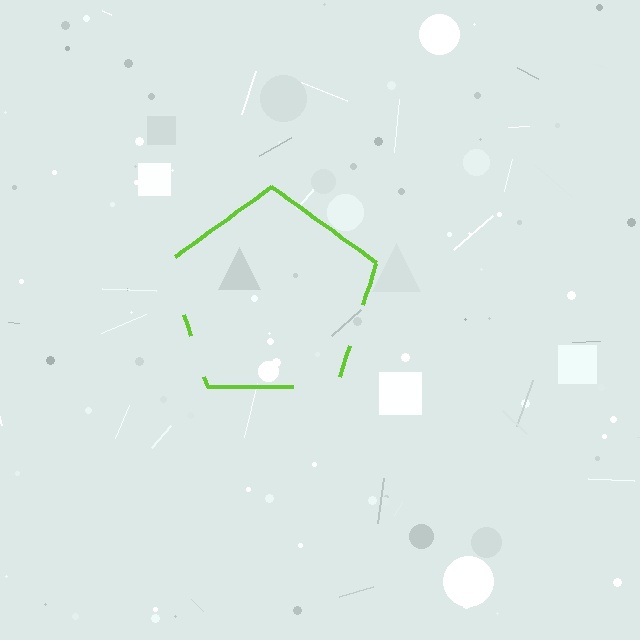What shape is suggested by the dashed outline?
The dashed outline suggests a pentagon.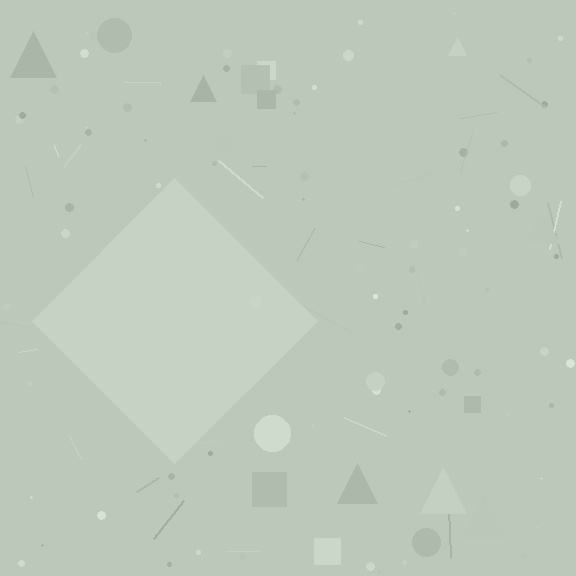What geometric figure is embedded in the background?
A diamond is embedded in the background.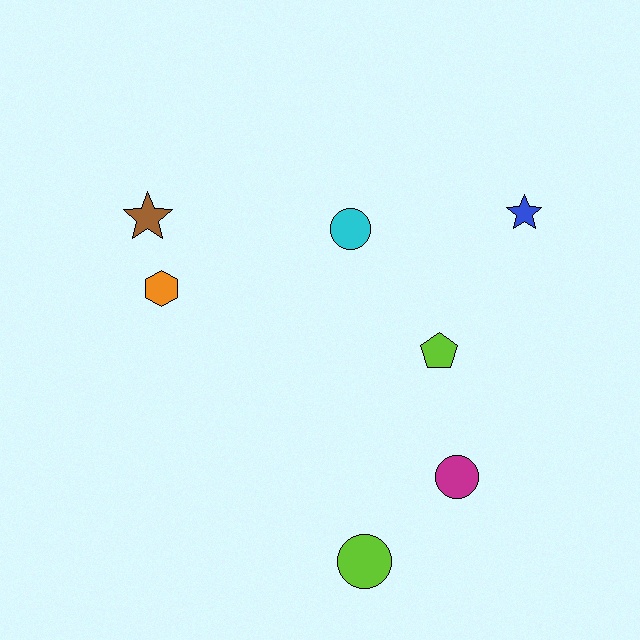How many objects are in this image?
There are 7 objects.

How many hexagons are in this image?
There is 1 hexagon.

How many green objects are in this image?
There are no green objects.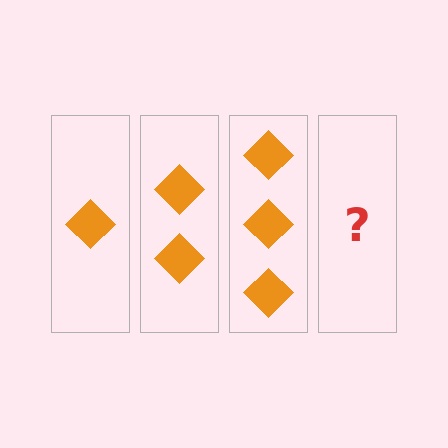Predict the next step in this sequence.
The next step is 4 diamonds.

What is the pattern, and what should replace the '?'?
The pattern is that each step adds one more diamond. The '?' should be 4 diamonds.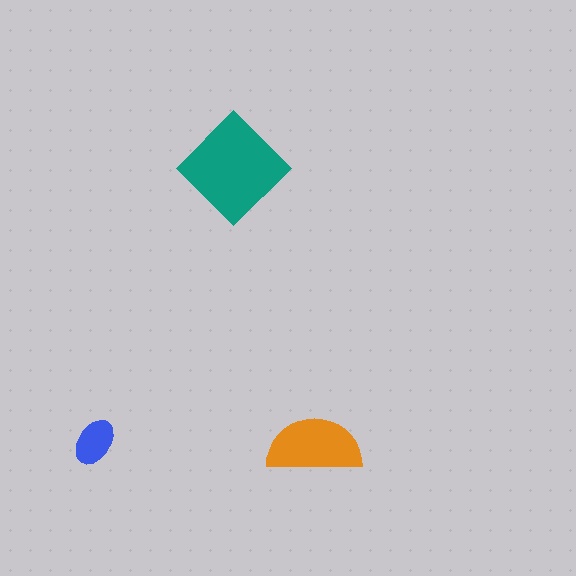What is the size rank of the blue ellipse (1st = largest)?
3rd.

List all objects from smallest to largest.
The blue ellipse, the orange semicircle, the teal diamond.